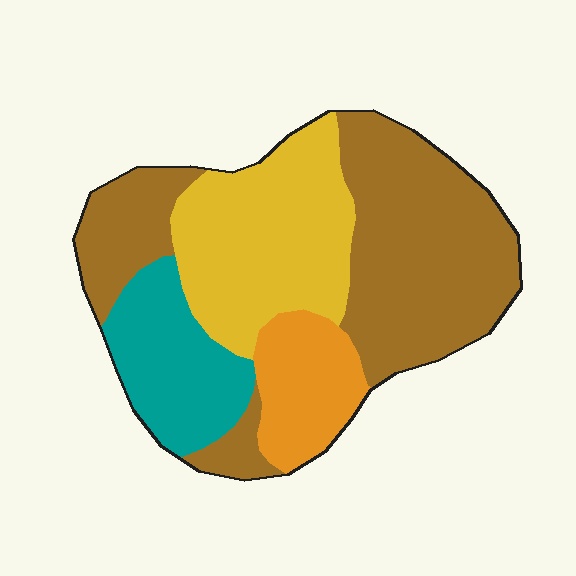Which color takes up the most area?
Brown, at roughly 45%.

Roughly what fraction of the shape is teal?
Teal takes up less than a sixth of the shape.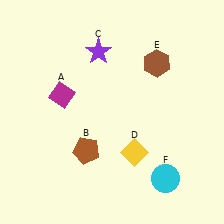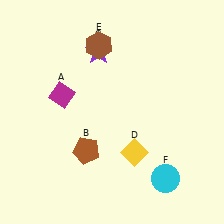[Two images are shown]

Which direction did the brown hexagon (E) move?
The brown hexagon (E) moved left.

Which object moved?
The brown hexagon (E) moved left.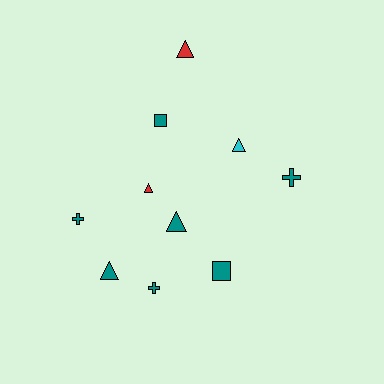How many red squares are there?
There are no red squares.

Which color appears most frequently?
Teal, with 7 objects.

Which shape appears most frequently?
Triangle, with 5 objects.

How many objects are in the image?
There are 10 objects.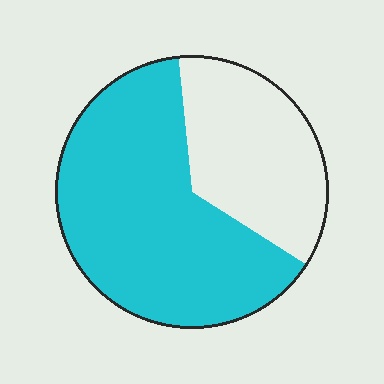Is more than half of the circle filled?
Yes.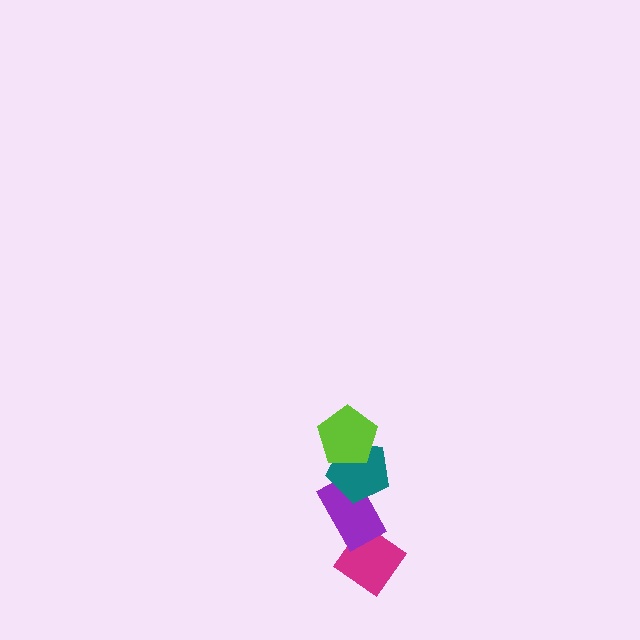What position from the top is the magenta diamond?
The magenta diamond is 4th from the top.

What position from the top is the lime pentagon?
The lime pentagon is 1st from the top.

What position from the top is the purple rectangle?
The purple rectangle is 3rd from the top.